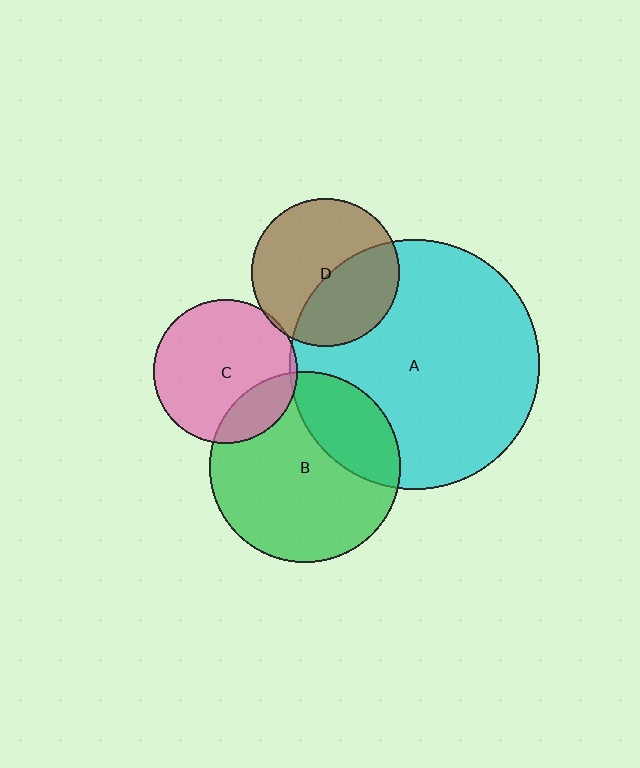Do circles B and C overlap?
Yes.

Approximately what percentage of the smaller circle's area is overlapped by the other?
Approximately 20%.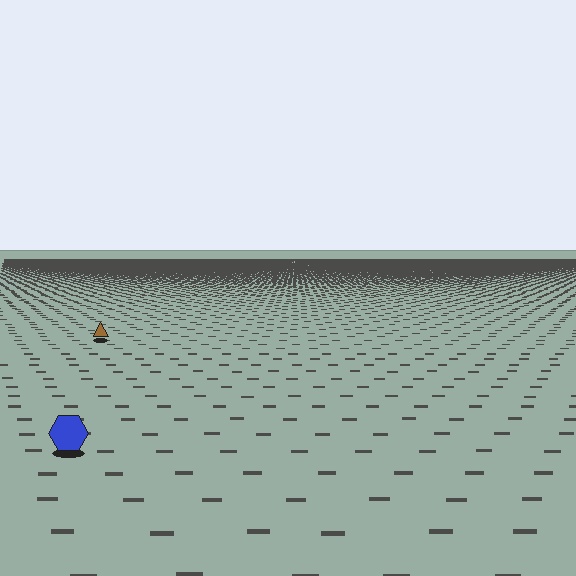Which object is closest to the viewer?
The blue hexagon is closest. The texture marks near it are larger and more spread out.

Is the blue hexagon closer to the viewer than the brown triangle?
Yes. The blue hexagon is closer — you can tell from the texture gradient: the ground texture is coarser near it.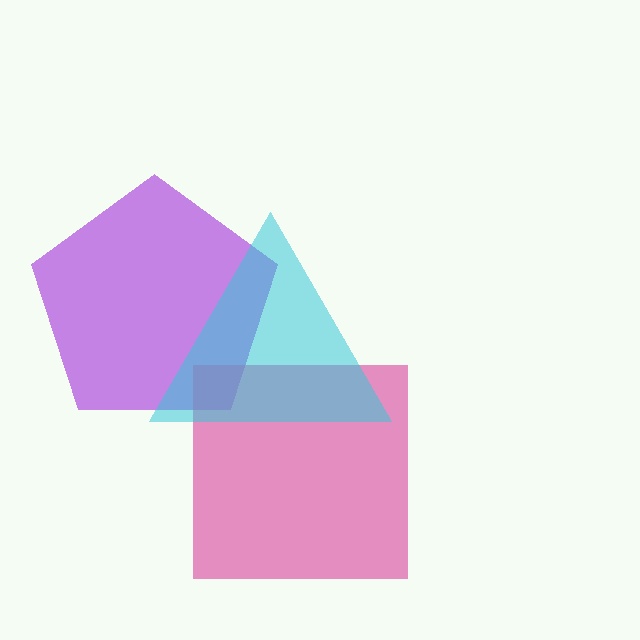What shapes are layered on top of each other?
The layered shapes are: a purple pentagon, a magenta square, a cyan triangle.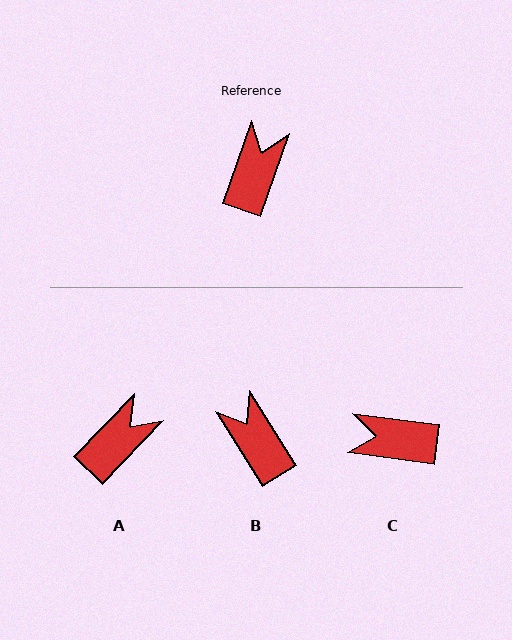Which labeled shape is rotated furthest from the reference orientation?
C, about 102 degrees away.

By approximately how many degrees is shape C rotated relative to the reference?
Approximately 102 degrees counter-clockwise.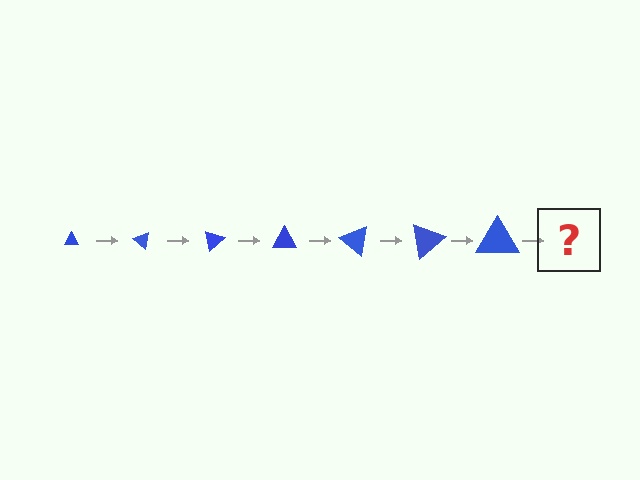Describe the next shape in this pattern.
It should be a triangle, larger than the previous one and rotated 280 degrees from the start.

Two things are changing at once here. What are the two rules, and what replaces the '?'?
The two rules are that the triangle grows larger each step and it rotates 40 degrees each step. The '?' should be a triangle, larger than the previous one and rotated 280 degrees from the start.